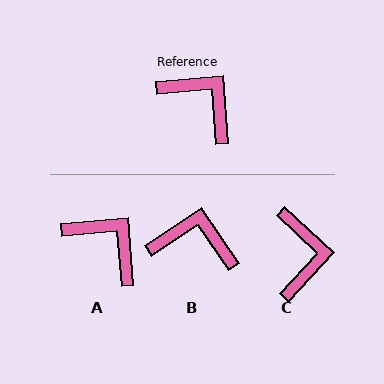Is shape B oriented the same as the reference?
No, it is off by about 30 degrees.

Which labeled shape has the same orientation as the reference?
A.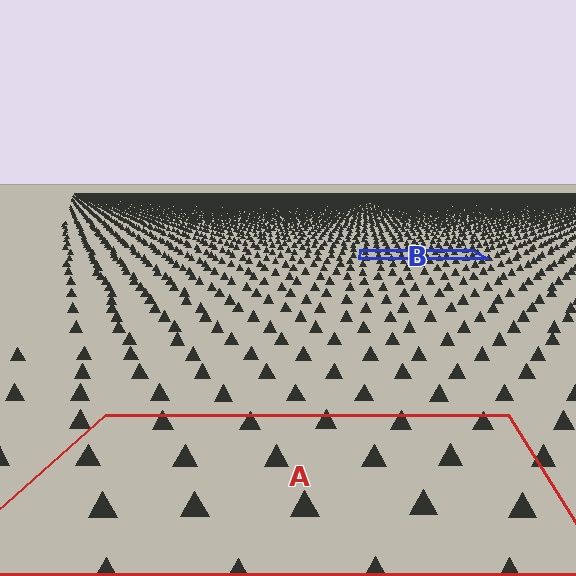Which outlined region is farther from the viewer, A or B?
Region B is farther from the viewer — the texture elements inside it appear smaller and more densely packed.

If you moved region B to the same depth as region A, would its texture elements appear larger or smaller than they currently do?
They would appear larger. At a closer depth, the same texture elements are projected at a bigger on-screen size.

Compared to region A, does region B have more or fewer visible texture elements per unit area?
Region B has more texture elements per unit area — they are packed more densely because it is farther away.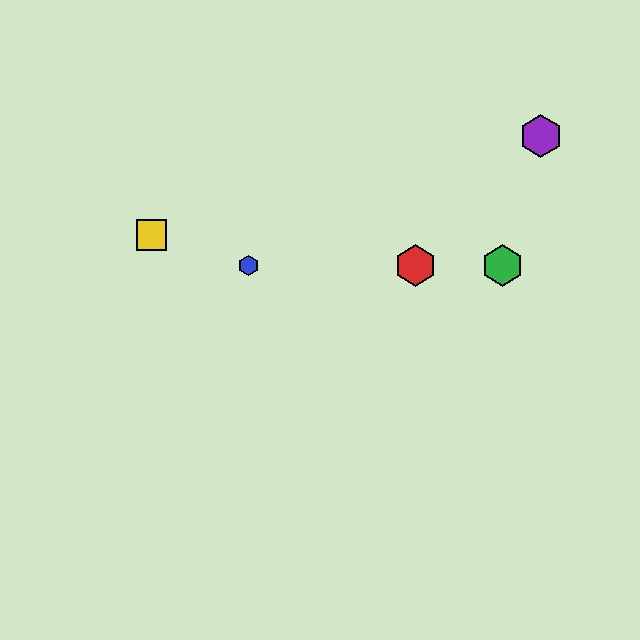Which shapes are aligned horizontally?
The red hexagon, the blue hexagon, the green hexagon are aligned horizontally.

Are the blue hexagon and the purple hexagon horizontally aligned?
No, the blue hexagon is at y≈265 and the purple hexagon is at y≈136.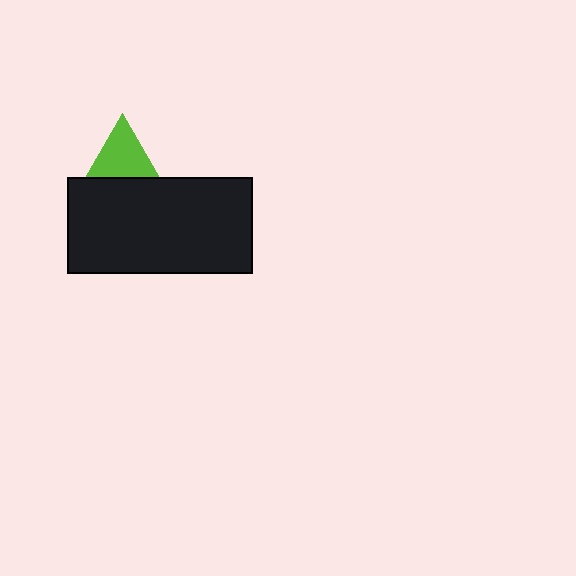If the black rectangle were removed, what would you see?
You would see the complete lime triangle.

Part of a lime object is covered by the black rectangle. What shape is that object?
It is a triangle.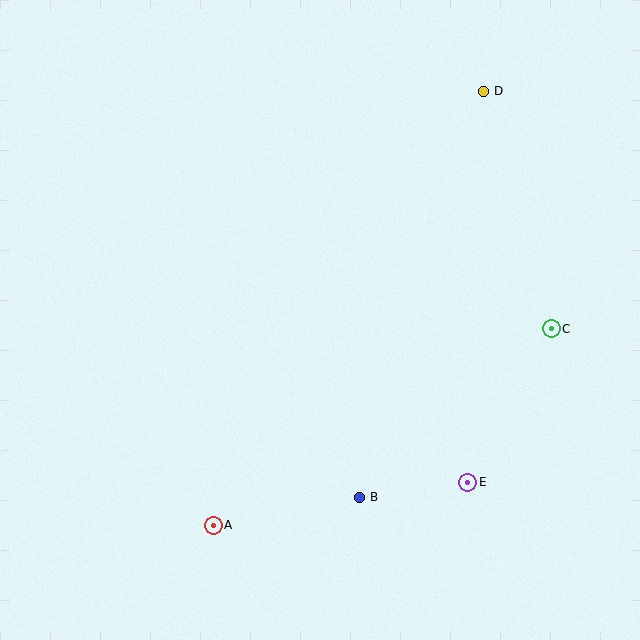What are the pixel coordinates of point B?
Point B is at (359, 497).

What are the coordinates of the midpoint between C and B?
The midpoint between C and B is at (455, 413).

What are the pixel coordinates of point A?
Point A is at (213, 525).